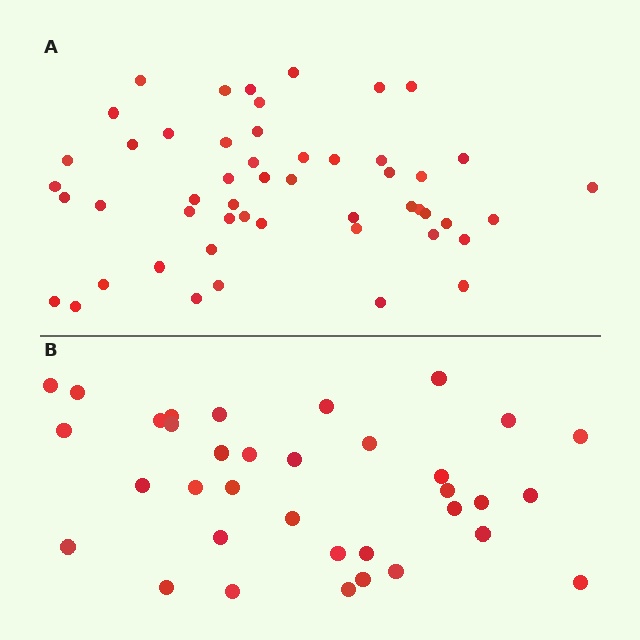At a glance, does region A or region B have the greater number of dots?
Region A (the top region) has more dots.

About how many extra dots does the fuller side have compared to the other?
Region A has approximately 15 more dots than region B.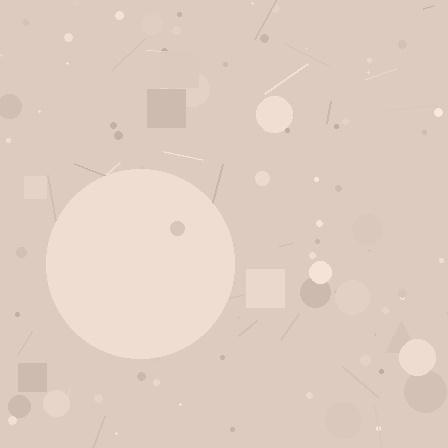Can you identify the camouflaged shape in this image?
The camouflaged shape is a circle.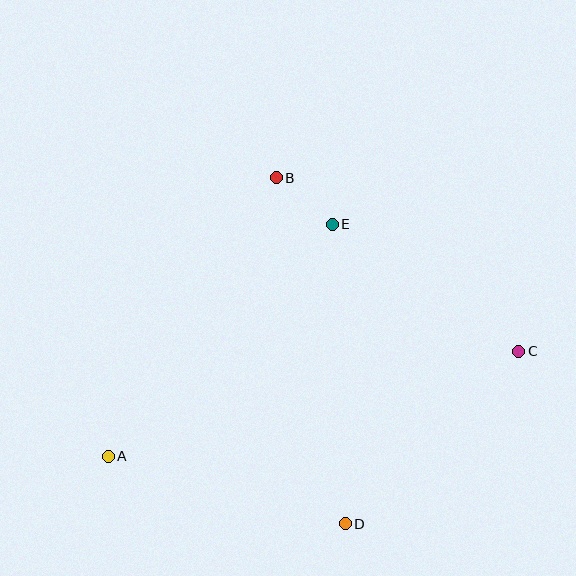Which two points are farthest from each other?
Points A and C are farthest from each other.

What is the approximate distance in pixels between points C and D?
The distance between C and D is approximately 245 pixels.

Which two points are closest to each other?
Points B and E are closest to each other.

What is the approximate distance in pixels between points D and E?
The distance between D and E is approximately 300 pixels.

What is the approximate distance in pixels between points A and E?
The distance between A and E is approximately 323 pixels.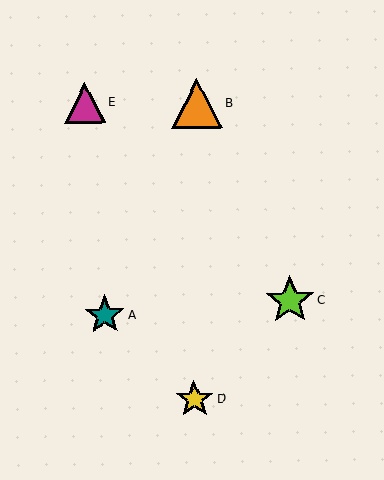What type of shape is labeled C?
Shape C is a lime star.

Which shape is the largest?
The orange triangle (labeled B) is the largest.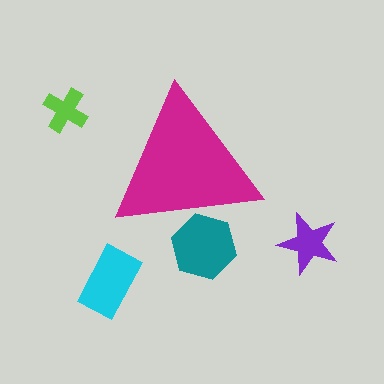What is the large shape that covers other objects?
A magenta triangle.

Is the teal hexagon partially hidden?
Yes, the teal hexagon is partially hidden behind the magenta triangle.